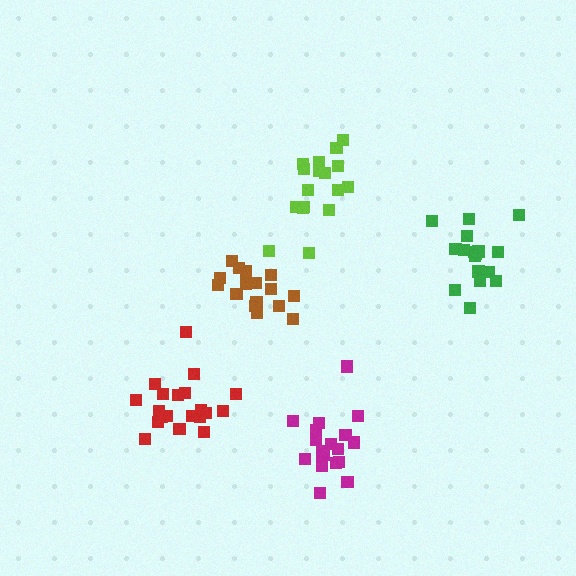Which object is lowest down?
The magenta cluster is bottommost.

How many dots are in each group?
Group 1: 17 dots, Group 2: 20 dots, Group 3: 17 dots, Group 4: 20 dots, Group 5: 17 dots (91 total).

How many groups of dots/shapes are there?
There are 5 groups.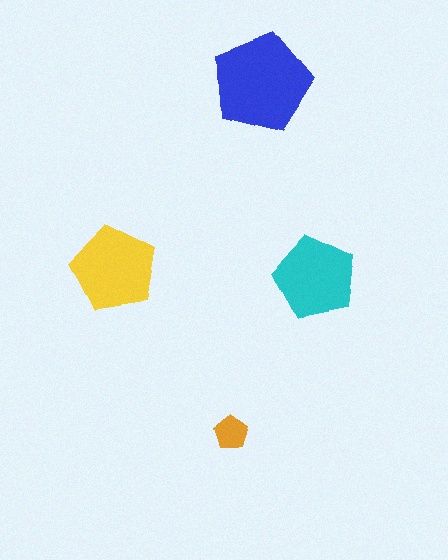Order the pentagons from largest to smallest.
the blue one, the yellow one, the cyan one, the orange one.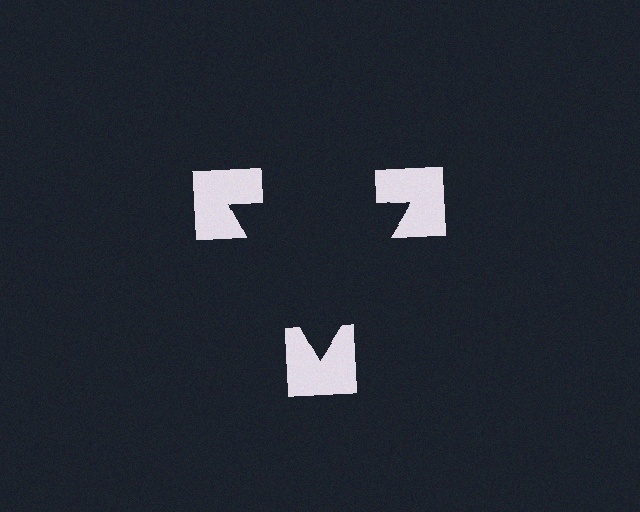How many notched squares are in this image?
There are 3 — one at each vertex of the illusory triangle.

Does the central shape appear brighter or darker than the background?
It typically appears slightly darker than the background, even though no actual brightness change is drawn.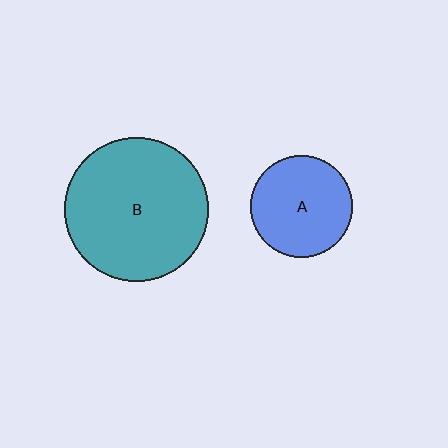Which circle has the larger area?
Circle B (teal).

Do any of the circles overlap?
No, none of the circles overlap.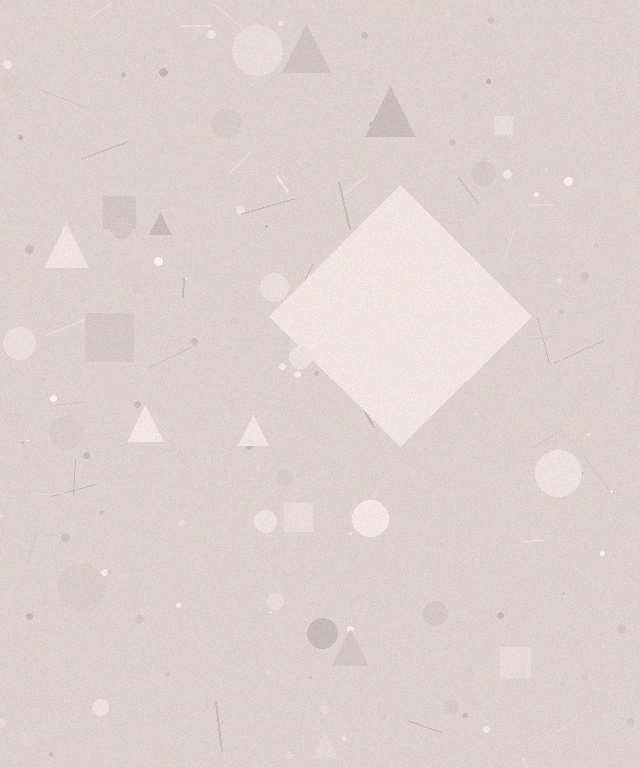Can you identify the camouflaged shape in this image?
The camouflaged shape is a diamond.